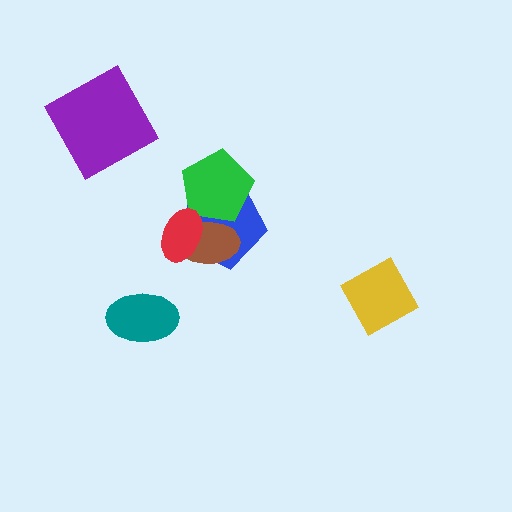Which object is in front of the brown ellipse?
The red ellipse is in front of the brown ellipse.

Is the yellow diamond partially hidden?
No, no other shape covers it.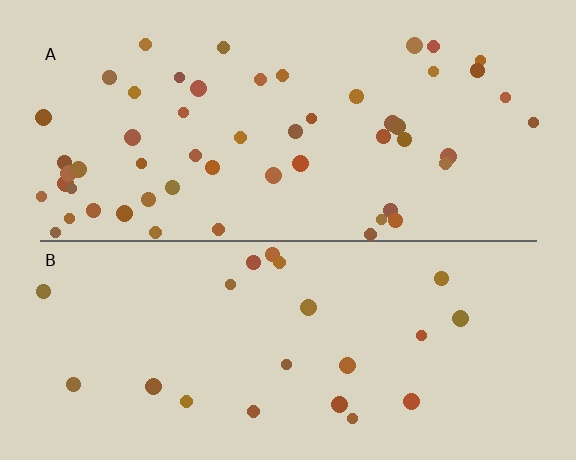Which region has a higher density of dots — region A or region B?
A (the top).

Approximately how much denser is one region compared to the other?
Approximately 2.5× — region A over region B.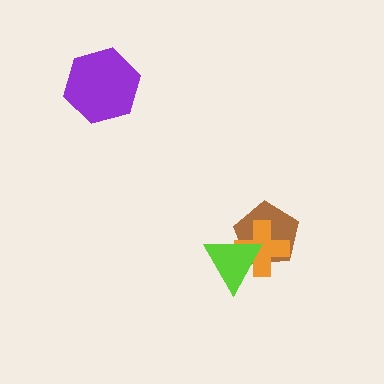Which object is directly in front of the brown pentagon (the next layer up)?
The orange cross is directly in front of the brown pentagon.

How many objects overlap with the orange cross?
2 objects overlap with the orange cross.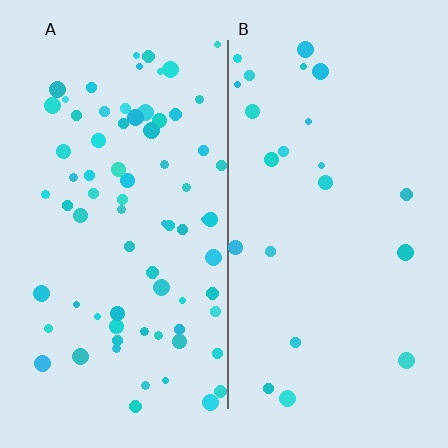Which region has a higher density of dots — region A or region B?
A (the left).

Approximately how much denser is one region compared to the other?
Approximately 3.3× — region A over region B.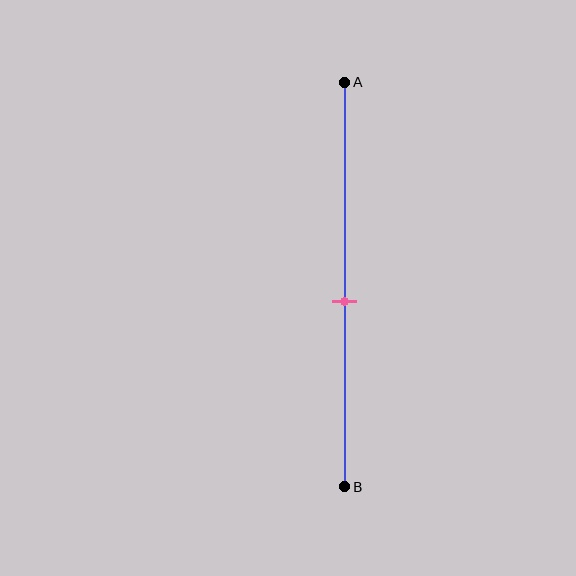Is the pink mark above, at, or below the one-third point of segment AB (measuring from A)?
The pink mark is below the one-third point of segment AB.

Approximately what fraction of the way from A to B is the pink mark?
The pink mark is approximately 55% of the way from A to B.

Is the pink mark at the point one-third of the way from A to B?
No, the mark is at about 55% from A, not at the 33% one-third point.